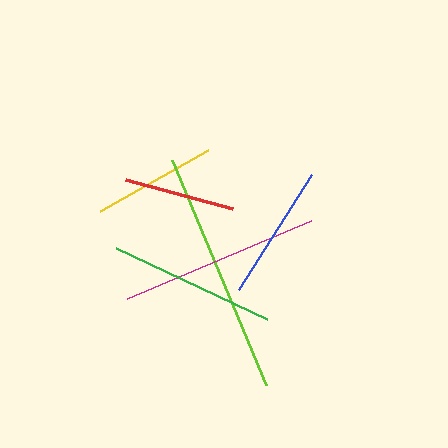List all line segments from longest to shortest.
From longest to shortest: lime, magenta, green, blue, yellow, red.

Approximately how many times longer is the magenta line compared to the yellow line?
The magenta line is approximately 1.6 times the length of the yellow line.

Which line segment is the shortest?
The red line is the shortest at approximately 112 pixels.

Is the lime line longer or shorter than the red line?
The lime line is longer than the red line.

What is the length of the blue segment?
The blue segment is approximately 136 pixels long.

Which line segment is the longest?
The lime line is the longest at approximately 244 pixels.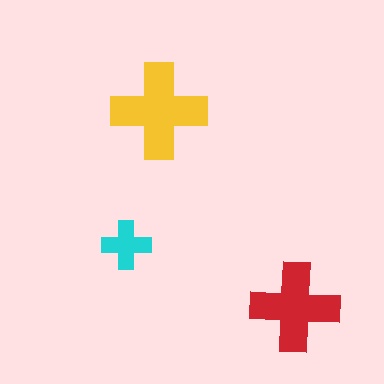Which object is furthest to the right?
The red cross is rightmost.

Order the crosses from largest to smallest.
the yellow one, the red one, the cyan one.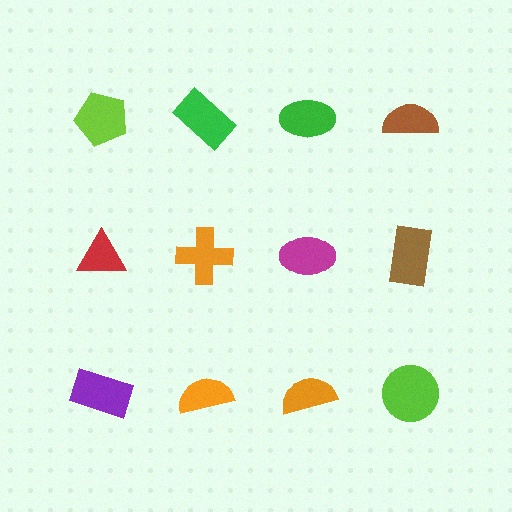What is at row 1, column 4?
A brown semicircle.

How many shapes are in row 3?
4 shapes.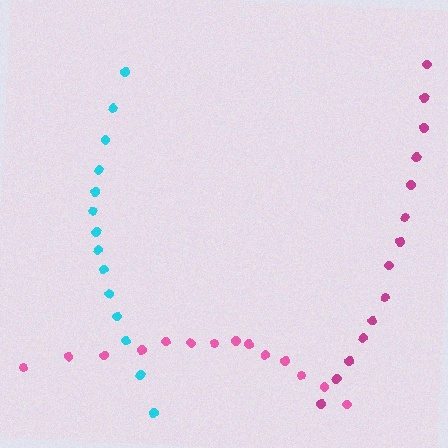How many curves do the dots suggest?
There are 3 distinct paths.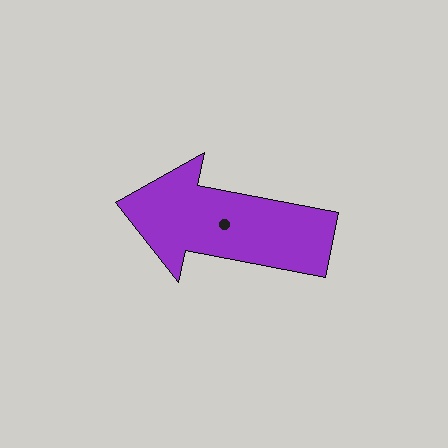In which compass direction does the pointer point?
West.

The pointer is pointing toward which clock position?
Roughly 9 o'clock.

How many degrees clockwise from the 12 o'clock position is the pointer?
Approximately 281 degrees.